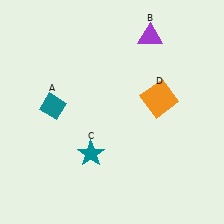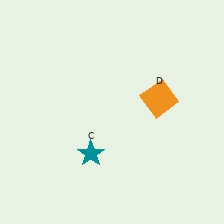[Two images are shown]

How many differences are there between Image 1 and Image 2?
There are 2 differences between the two images.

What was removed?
The teal diamond (A), the purple triangle (B) were removed in Image 2.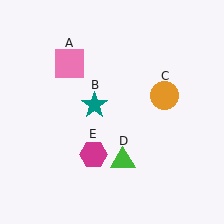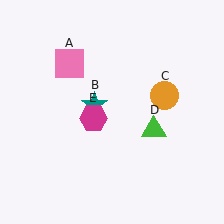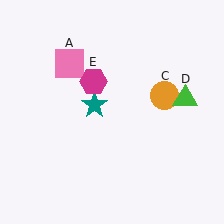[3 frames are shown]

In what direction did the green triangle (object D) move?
The green triangle (object D) moved up and to the right.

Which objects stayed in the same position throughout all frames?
Pink square (object A) and teal star (object B) and orange circle (object C) remained stationary.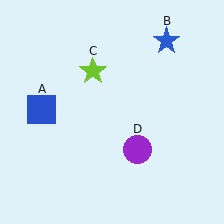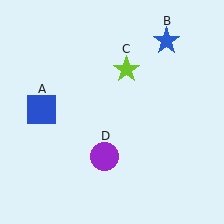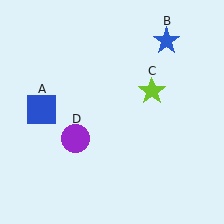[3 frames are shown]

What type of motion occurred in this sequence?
The lime star (object C), purple circle (object D) rotated clockwise around the center of the scene.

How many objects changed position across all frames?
2 objects changed position: lime star (object C), purple circle (object D).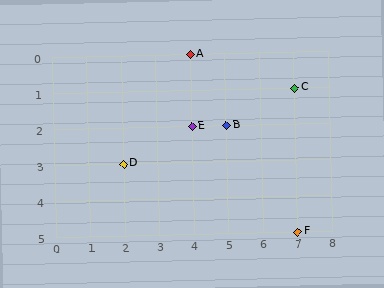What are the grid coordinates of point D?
Point D is at grid coordinates (2, 3).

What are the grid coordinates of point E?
Point E is at grid coordinates (4, 2).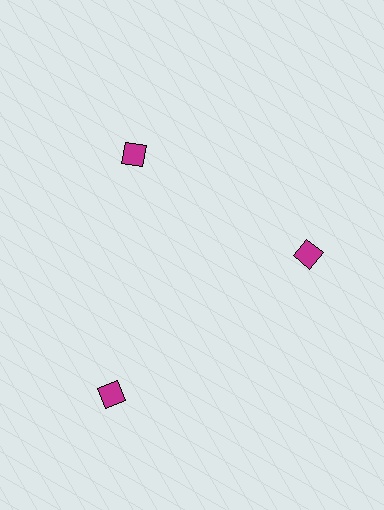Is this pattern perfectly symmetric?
No. The 3 magenta diamonds are arranged in a ring, but one element near the 7 o'clock position is pushed outward from the center, breaking the 3-fold rotational symmetry.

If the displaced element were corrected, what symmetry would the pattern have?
It would have 3-fold rotational symmetry — the pattern would map onto itself every 120 degrees.